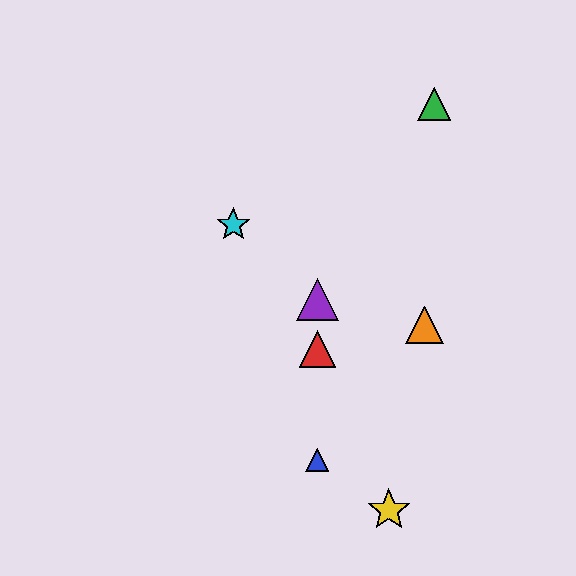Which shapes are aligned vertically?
The red triangle, the blue triangle, the purple triangle are aligned vertically.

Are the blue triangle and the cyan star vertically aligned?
No, the blue triangle is at x≈317 and the cyan star is at x≈233.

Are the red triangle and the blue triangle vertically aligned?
Yes, both are at x≈317.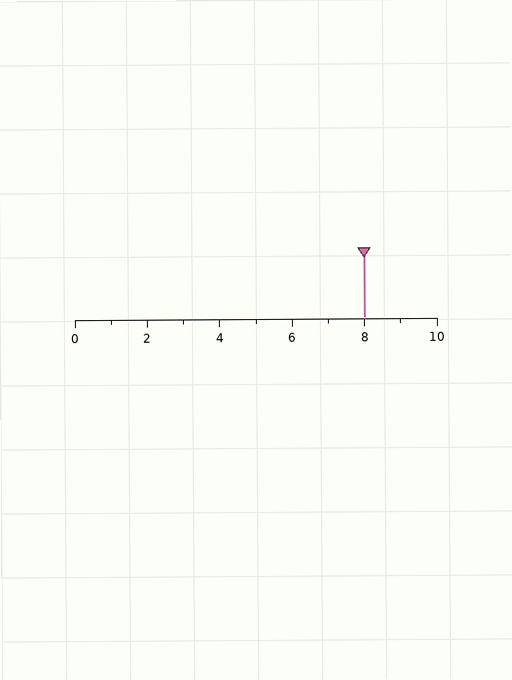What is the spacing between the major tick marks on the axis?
The major ticks are spaced 2 apart.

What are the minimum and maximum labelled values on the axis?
The axis runs from 0 to 10.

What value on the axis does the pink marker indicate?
The marker indicates approximately 8.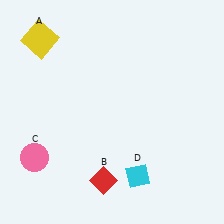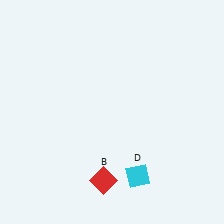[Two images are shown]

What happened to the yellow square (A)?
The yellow square (A) was removed in Image 2. It was in the top-left area of Image 1.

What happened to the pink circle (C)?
The pink circle (C) was removed in Image 2. It was in the bottom-left area of Image 1.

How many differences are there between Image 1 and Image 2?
There are 2 differences between the two images.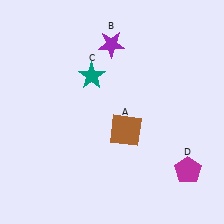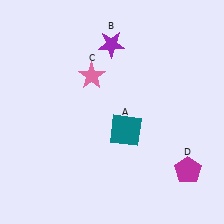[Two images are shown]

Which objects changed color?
A changed from brown to teal. C changed from teal to pink.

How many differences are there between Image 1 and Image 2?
There are 2 differences between the two images.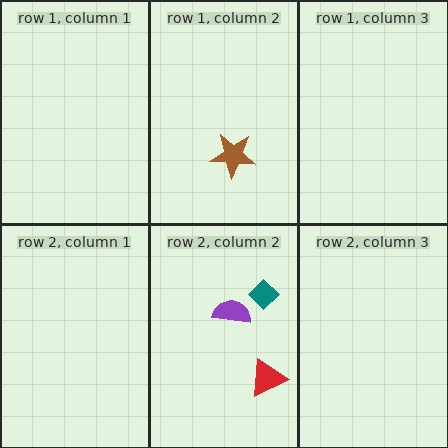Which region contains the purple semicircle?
The row 2, column 2 region.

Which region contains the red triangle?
The row 2, column 2 region.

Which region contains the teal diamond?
The row 2, column 2 region.